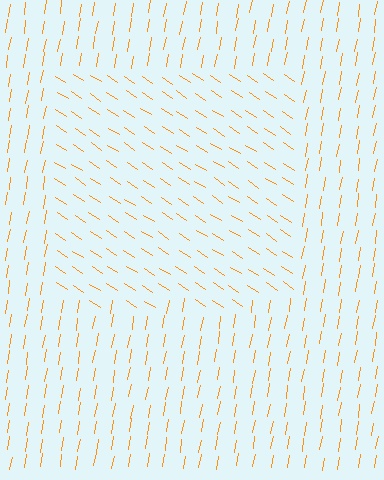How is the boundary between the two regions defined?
The boundary is defined purely by a change in line orientation (approximately 67 degrees difference). All lines are the same color and thickness.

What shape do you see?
I see a rectangle.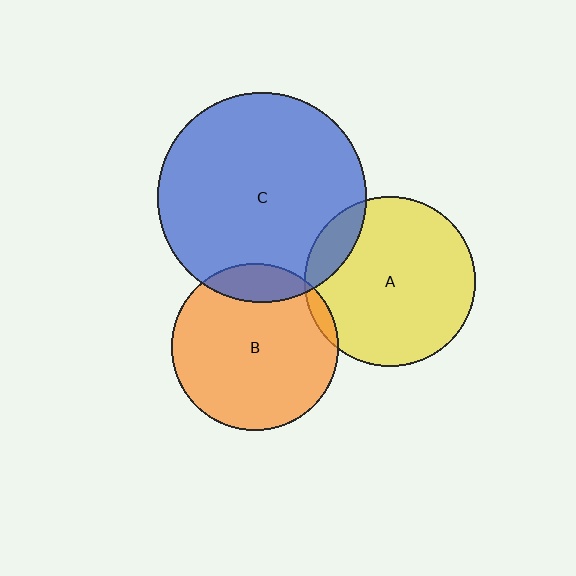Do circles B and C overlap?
Yes.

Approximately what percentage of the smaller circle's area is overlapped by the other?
Approximately 15%.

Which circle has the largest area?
Circle C (blue).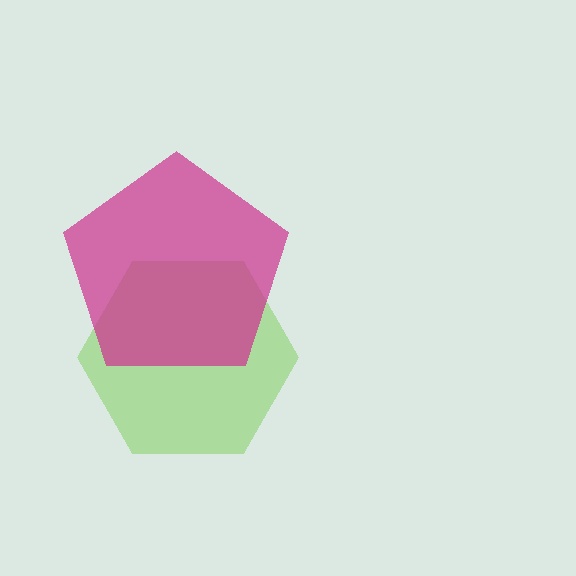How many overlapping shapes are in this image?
There are 2 overlapping shapes in the image.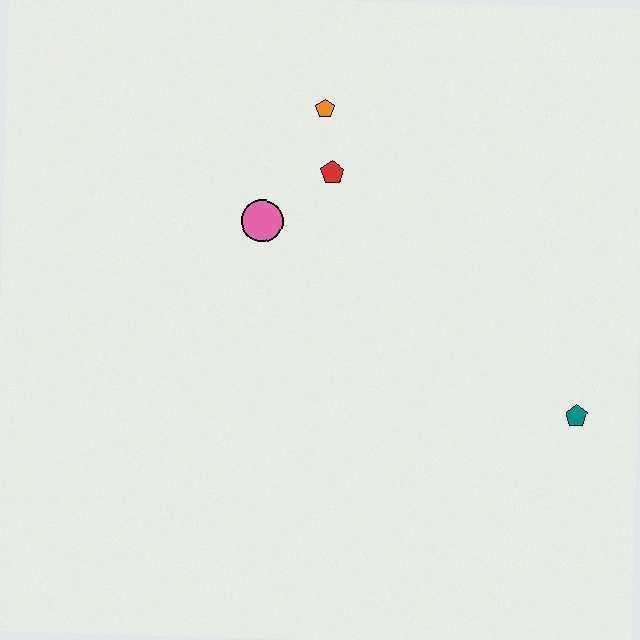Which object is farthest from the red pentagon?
The teal pentagon is farthest from the red pentagon.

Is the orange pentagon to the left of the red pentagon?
Yes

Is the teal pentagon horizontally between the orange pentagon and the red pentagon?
No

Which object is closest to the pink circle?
The red pentagon is closest to the pink circle.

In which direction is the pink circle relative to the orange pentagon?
The pink circle is below the orange pentagon.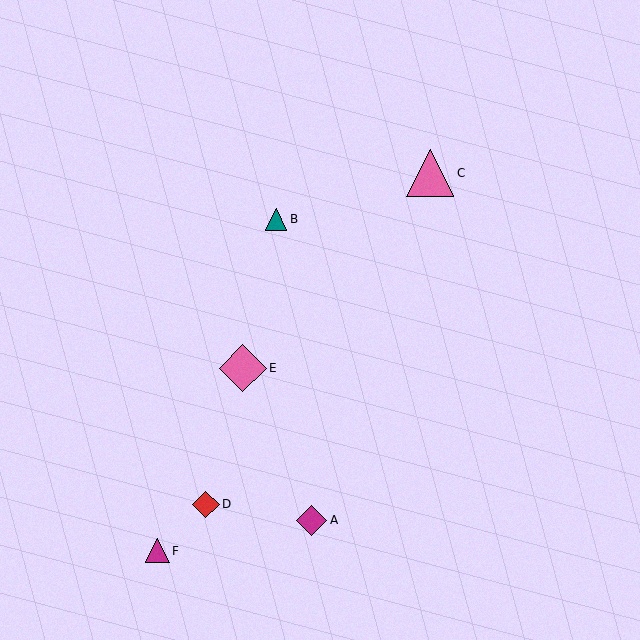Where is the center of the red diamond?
The center of the red diamond is at (205, 504).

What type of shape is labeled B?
Shape B is a teal triangle.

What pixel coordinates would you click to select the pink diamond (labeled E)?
Click at (243, 368) to select the pink diamond E.